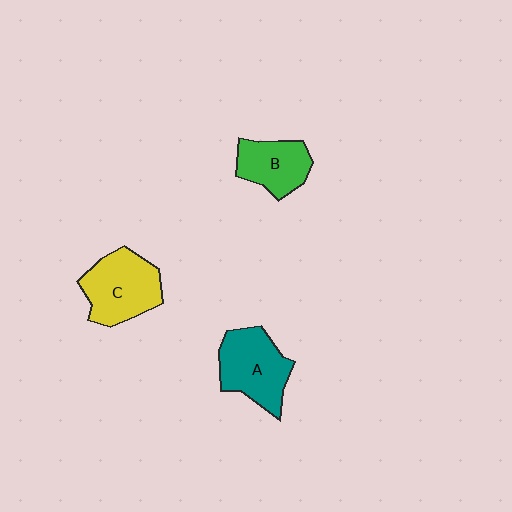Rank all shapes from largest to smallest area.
From largest to smallest: C (yellow), A (teal), B (green).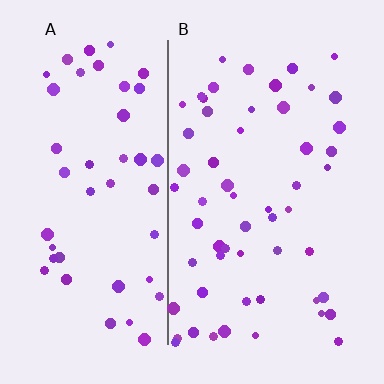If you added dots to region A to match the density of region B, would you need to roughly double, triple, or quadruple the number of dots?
Approximately double.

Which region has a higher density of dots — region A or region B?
B (the right).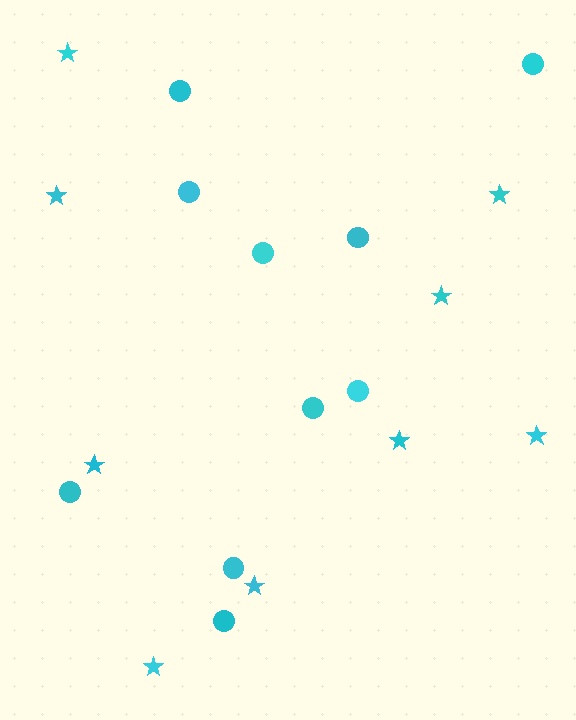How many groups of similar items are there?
There are 2 groups: one group of stars (9) and one group of circles (10).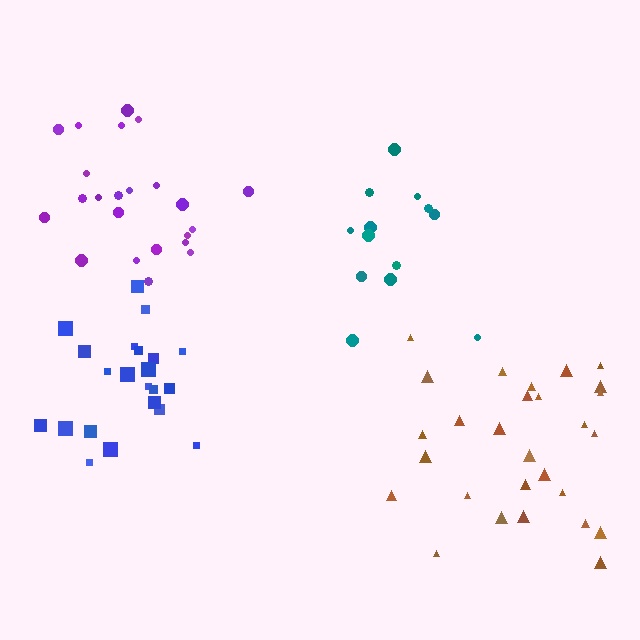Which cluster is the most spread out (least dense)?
Teal.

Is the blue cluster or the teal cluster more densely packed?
Blue.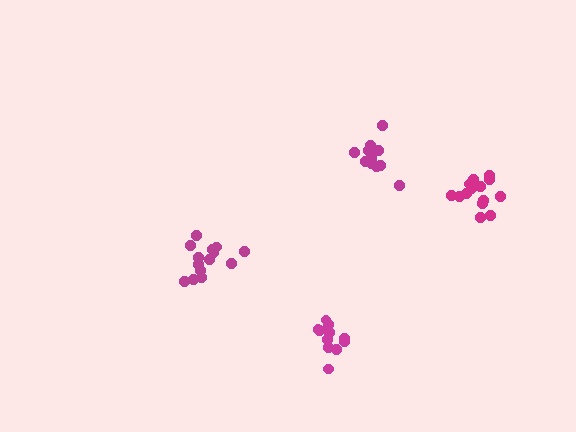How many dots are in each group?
Group 1: 12 dots, Group 2: 14 dots, Group 3: 14 dots, Group 4: 11 dots (51 total).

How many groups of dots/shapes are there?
There are 4 groups.